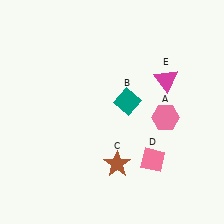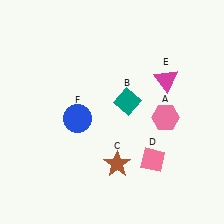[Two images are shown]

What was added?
A blue circle (F) was added in Image 2.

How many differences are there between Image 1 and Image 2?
There is 1 difference between the two images.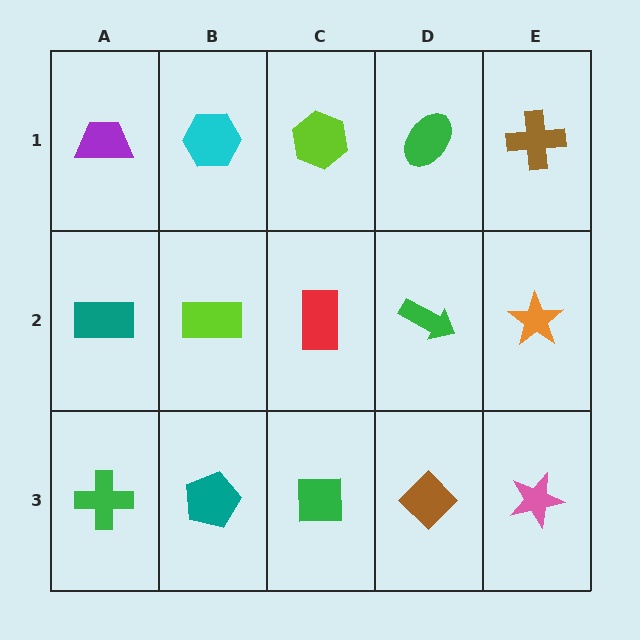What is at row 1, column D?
A green ellipse.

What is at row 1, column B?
A cyan hexagon.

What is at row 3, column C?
A green square.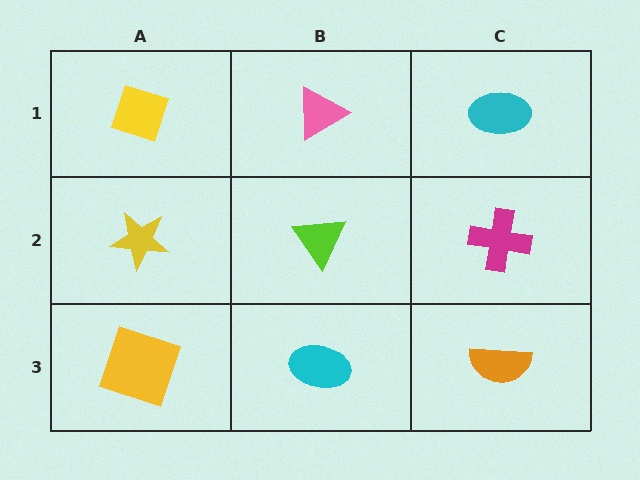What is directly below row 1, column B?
A lime triangle.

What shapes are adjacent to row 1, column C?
A magenta cross (row 2, column C), a pink triangle (row 1, column B).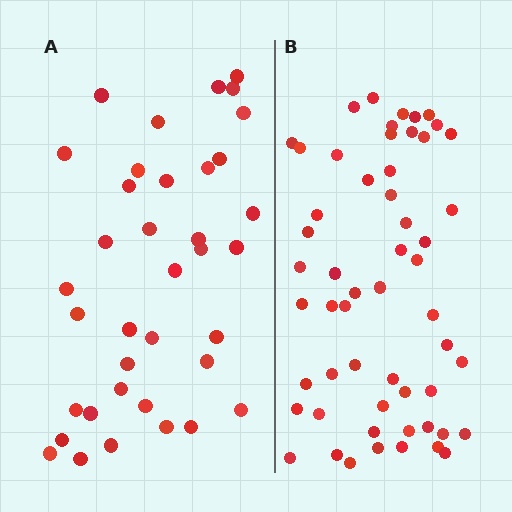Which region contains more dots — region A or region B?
Region B (the right region) has more dots.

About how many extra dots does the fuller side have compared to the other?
Region B has approximately 20 more dots than region A.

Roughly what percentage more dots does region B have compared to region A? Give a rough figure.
About 50% more.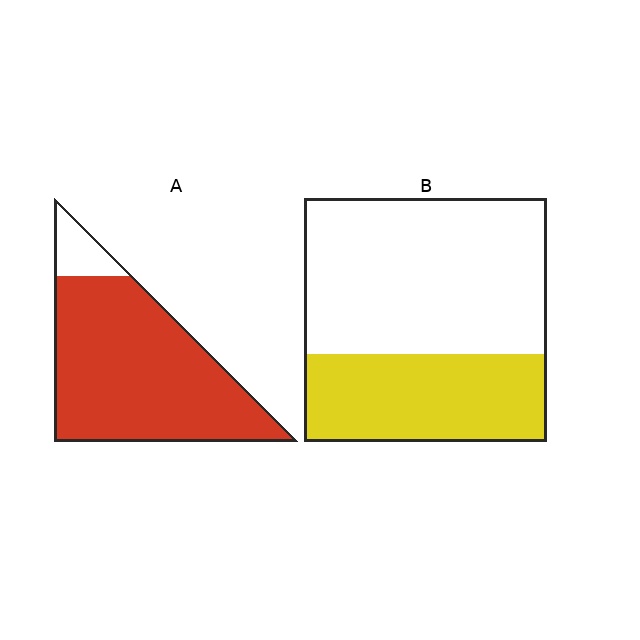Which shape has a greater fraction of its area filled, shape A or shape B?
Shape A.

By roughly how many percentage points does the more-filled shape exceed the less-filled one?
By roughly 55 percentage points (A over B).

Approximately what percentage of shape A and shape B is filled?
A is approximately 90% and B is approximately 35%.